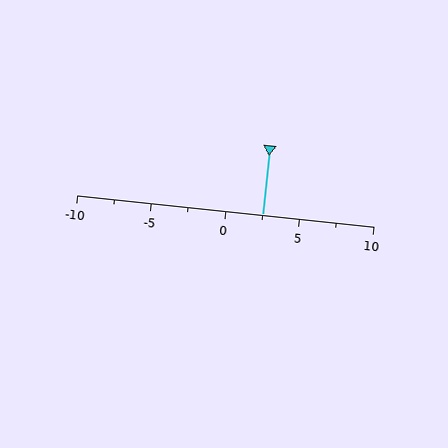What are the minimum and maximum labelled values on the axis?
The axis runs from -10 to 10.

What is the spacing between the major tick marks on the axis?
The major ticks are spaced 5 apart.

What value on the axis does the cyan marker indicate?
The marker indicates approximately 2.5.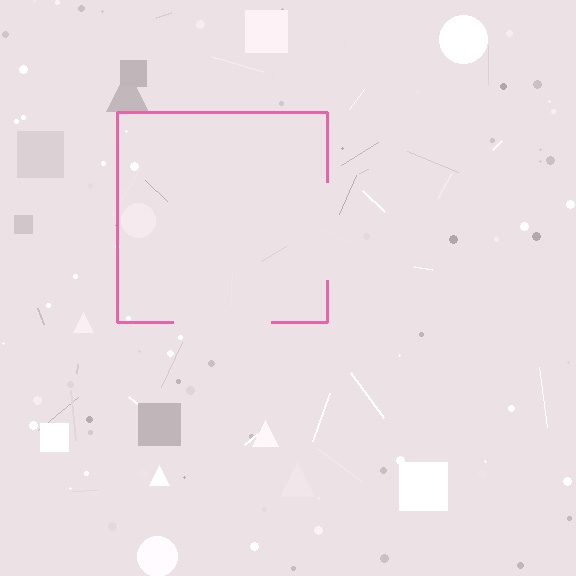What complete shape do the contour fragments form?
The contour fragments form a square.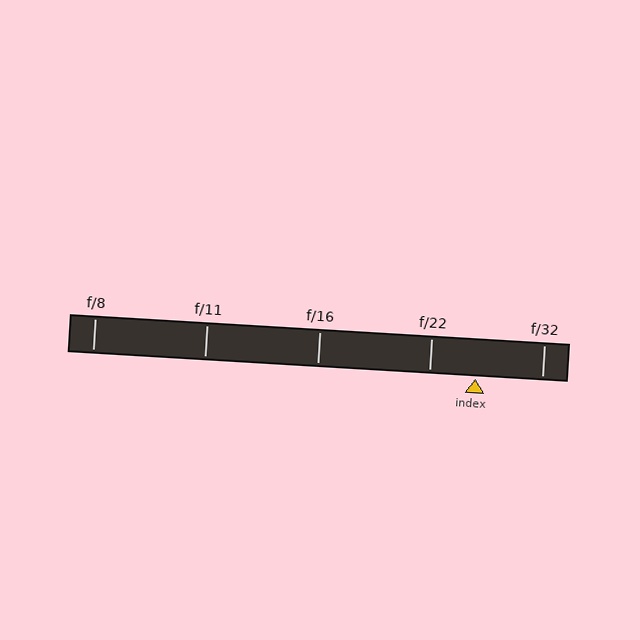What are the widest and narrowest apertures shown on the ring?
The widest aperture shown is f/8 and the narrowest is f/32.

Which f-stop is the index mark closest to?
The index mark is closest to f/22.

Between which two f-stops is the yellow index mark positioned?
The index mark is between f/22 and f/32.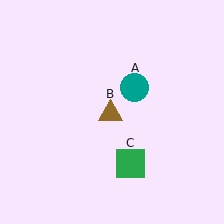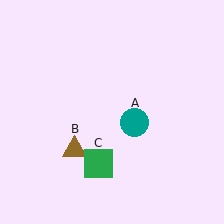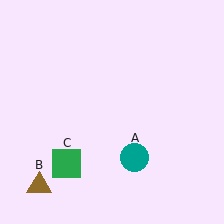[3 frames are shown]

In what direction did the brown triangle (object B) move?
The brown triangle (object B) moved down and to the left.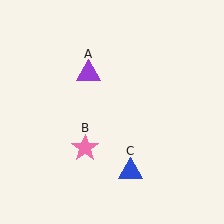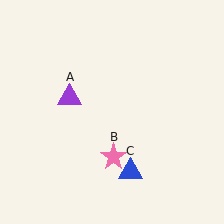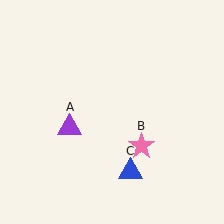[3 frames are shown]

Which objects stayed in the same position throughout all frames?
Blue triangle (object C) remained stationary.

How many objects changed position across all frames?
2 objects changed position: purple triangle (object A), pink star (object B).